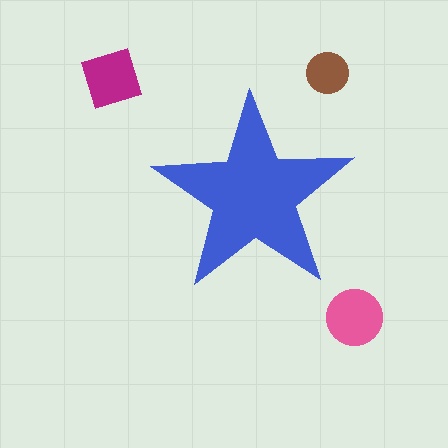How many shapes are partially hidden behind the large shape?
0 shapes are partially hidden.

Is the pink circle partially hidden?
No, the pink circle is fully visible.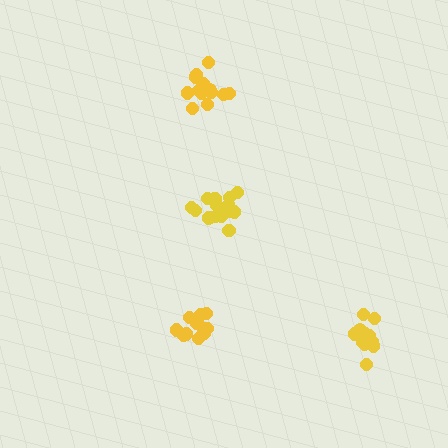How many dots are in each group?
Group 1: 17 dots, Group 2: 13 dots, Group 3: 11 dots, Group 4: 12 dots (53 total).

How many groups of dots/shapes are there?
There are 4 groups.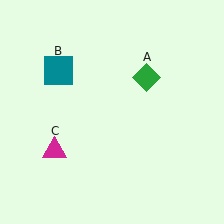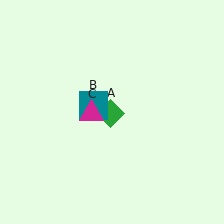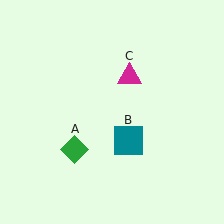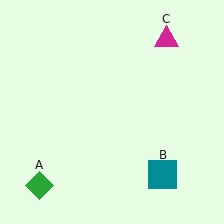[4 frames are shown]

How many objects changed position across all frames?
3 objects changed position: green diamond (object A), teal square (object B), magenta triangle (object C).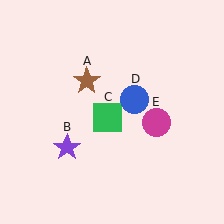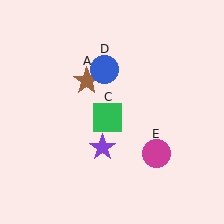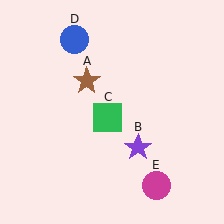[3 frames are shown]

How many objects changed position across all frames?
3 objects changed position: purple star (object B), blue circle (object D), magenta circle (object E).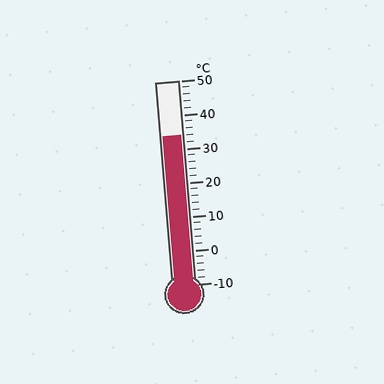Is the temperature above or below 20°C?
The temperature is above 20°C.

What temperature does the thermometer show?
The thermometer shows approximately 34°C.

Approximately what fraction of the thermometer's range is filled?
The thermometer is filled to approximately 75% of its range.